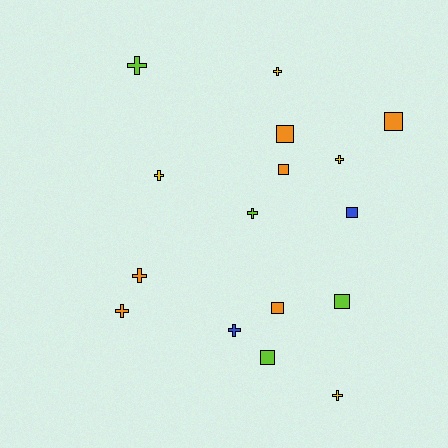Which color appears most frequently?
Orange, with 6 objects.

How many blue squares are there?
There is 1 blue square.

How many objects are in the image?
There are 16 objects.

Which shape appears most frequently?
Cross, with 9 objects.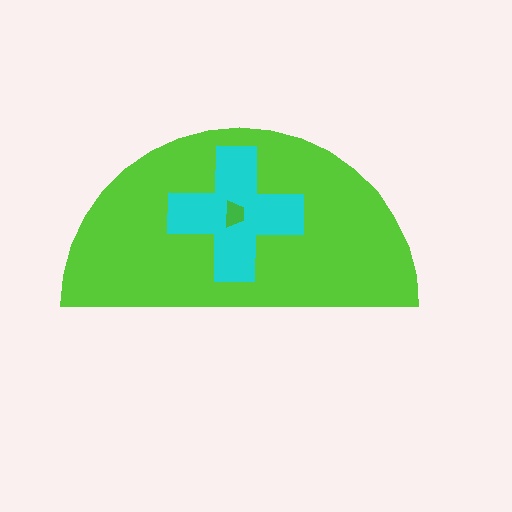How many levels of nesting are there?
3.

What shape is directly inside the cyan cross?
The green trapezoid.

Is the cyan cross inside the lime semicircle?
Yes.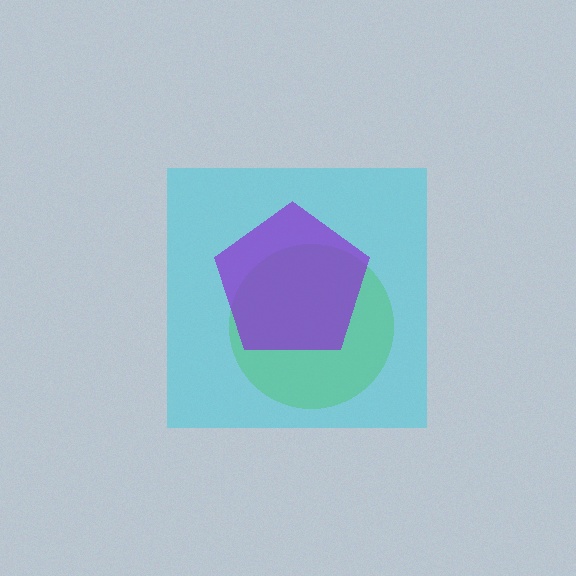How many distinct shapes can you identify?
There are 3 distinct shapes: a lime circle, a cyan square, a purple pentagon.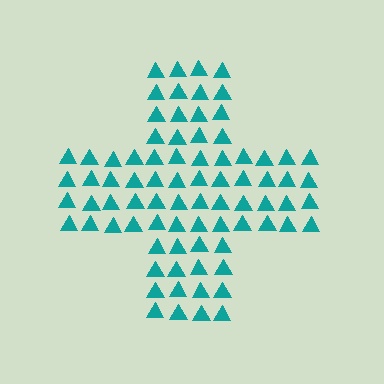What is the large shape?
The large shape is a cross.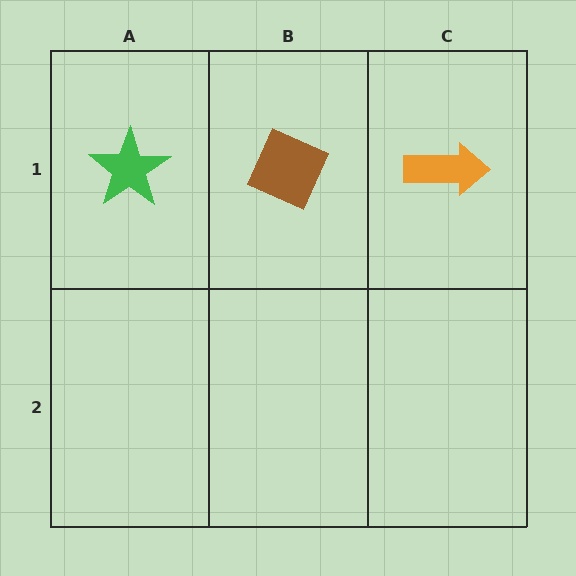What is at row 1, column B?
A brown diamond.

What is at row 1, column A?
A green star.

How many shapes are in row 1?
3 shapes.